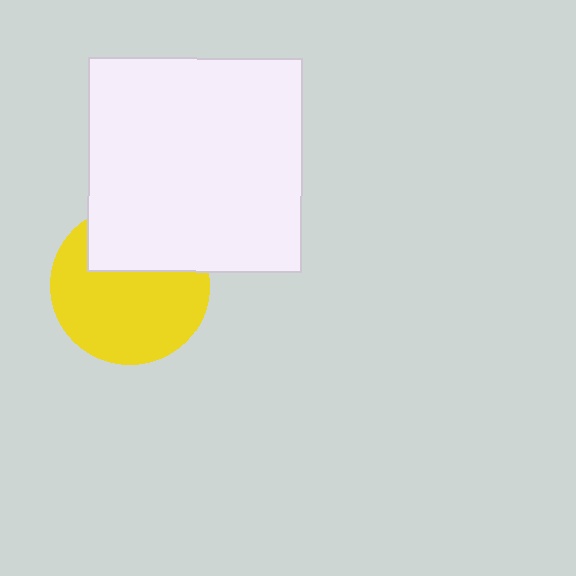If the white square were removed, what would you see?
You would see the complete yellow circle.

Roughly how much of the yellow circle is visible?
Most of it is visible (roughly 67%).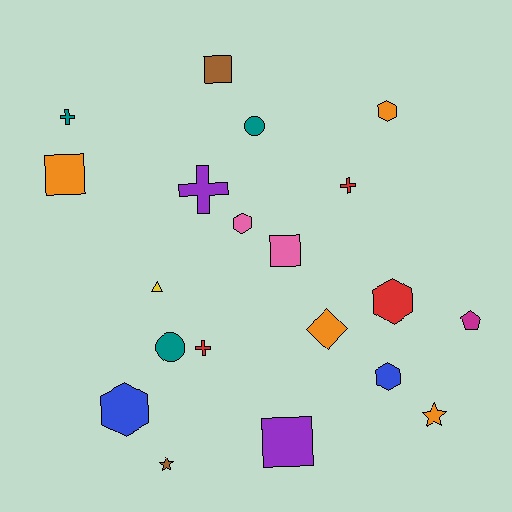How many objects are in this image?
There are 20 objects.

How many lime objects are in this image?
There are no lime objects.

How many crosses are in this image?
There are 4 crosses.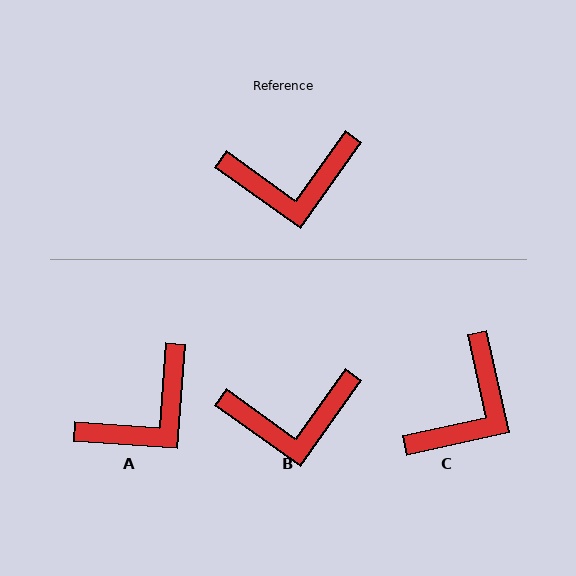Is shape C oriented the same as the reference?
No, it is off by about 48 degrees.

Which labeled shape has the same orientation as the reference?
B.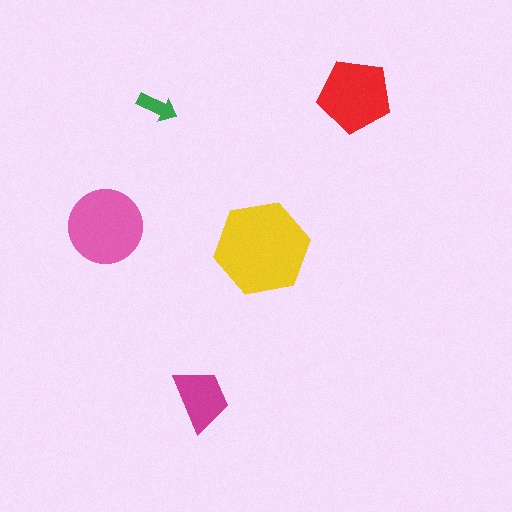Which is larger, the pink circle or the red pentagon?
The pink circle.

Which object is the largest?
The yellow hexagon.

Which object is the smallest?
The green arrow.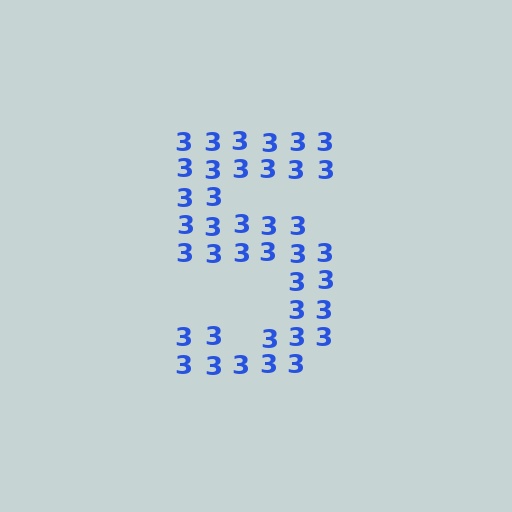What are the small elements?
The small elements are digit 3's.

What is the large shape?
The large shape is the digit 5.